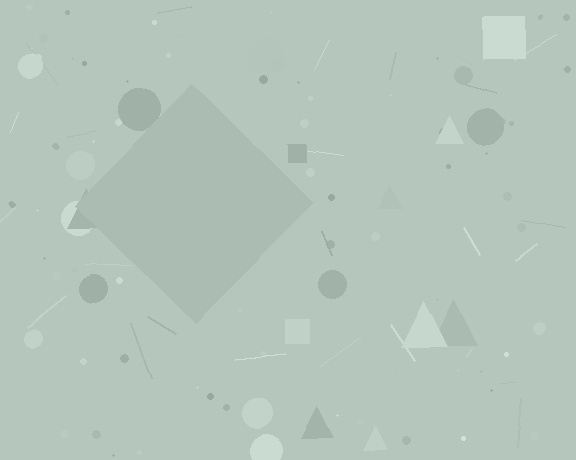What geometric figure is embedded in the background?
A diamond is embedded in the background.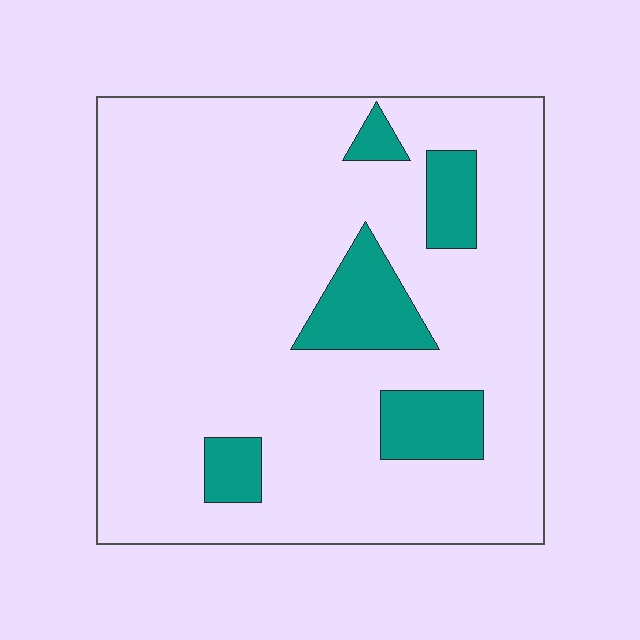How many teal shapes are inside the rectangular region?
5.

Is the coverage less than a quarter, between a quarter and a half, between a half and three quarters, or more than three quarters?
Less than a quarter.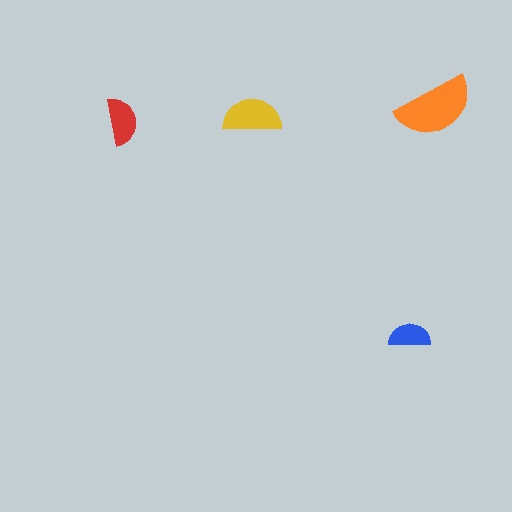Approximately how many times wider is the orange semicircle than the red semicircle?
About 1.5 times wider.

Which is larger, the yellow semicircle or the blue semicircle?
The yellow one.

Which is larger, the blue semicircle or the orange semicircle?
The orange one.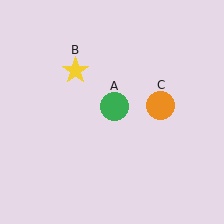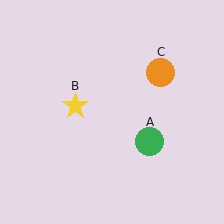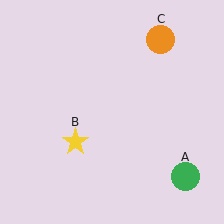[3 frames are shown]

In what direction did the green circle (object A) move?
The green circle (object A) moved down and to the right.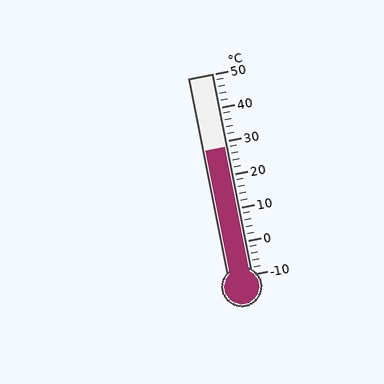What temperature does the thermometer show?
The thermometer shows approximately 28°C.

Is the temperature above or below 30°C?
The temperature is below 30°C.